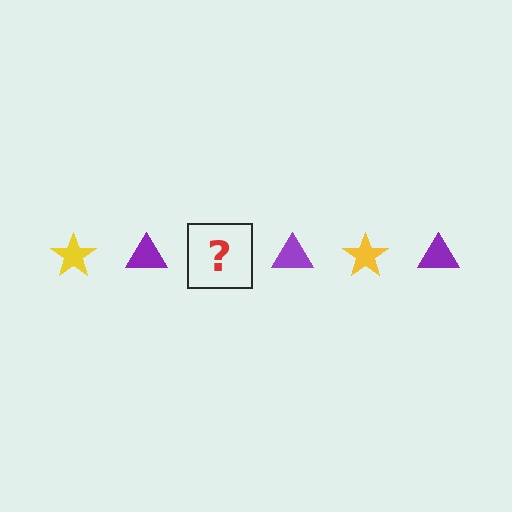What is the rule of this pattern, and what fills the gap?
The rule is that the pattern alternates between yellow star and purple triangle. The gap should be filled with a yellow star.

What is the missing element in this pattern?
The missing element is a yellow star.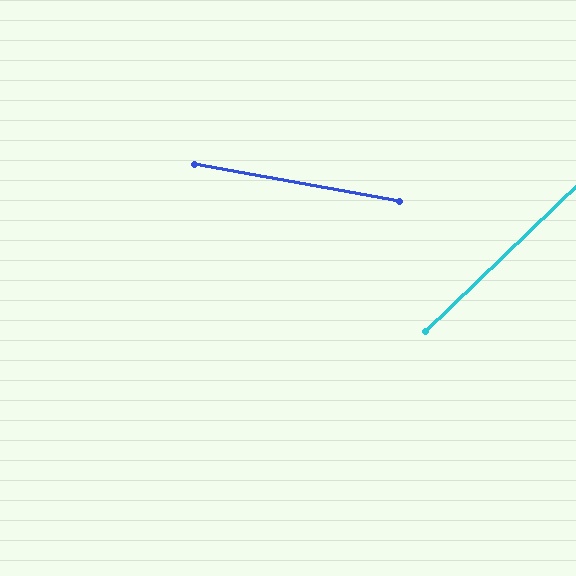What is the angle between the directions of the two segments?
Approximately 54 degrees.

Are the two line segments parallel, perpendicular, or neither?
Neither parallel nor perpendicular — they differ by about 54°.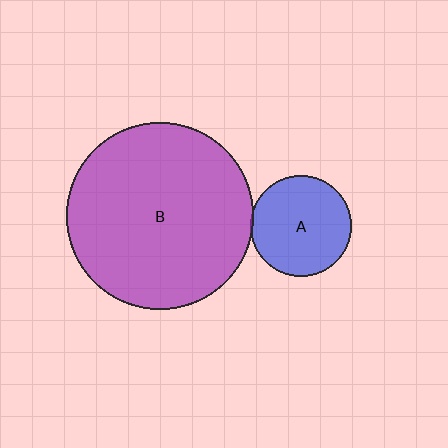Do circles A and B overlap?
Yes.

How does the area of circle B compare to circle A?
Approximately 3.4 times.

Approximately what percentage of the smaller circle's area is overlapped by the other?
Approximately 5%.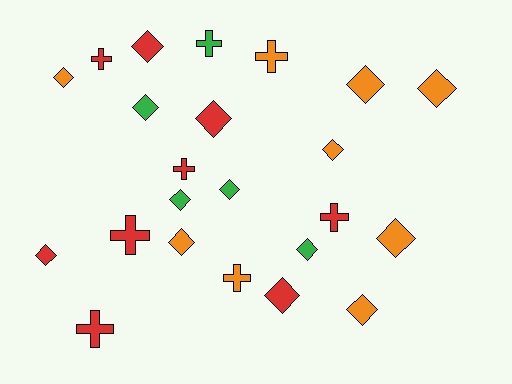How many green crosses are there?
There is 1 green cross.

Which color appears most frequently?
Orange, with 9 objects.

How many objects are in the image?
There are 23 objects.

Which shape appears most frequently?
Diamond, with 15 objects.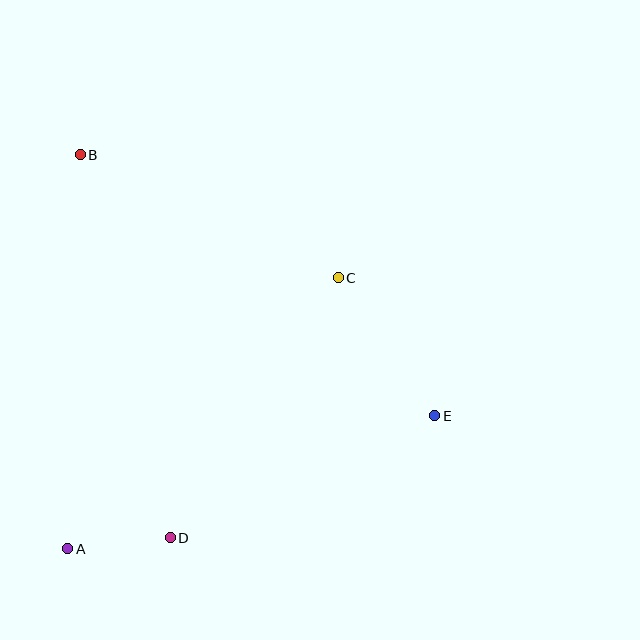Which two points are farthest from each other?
Points B and E are farthest from each other.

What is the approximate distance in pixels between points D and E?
The distance between D and E is approximately 292 pixels.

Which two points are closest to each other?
Points A and D are closest to each other.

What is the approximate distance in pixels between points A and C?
The distance between A and C is approximately 383 pixels.